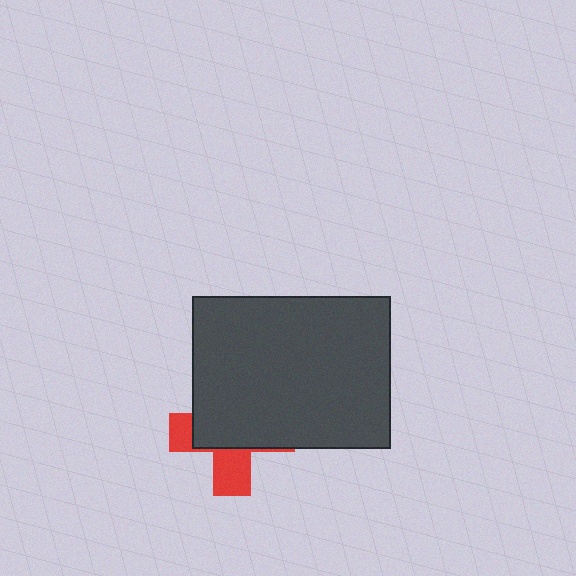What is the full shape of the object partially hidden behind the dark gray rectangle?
The partially hidden object is a red cross.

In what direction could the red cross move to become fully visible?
The red cross could move down. That would shift it out from behind the dark gray rectangle entirely.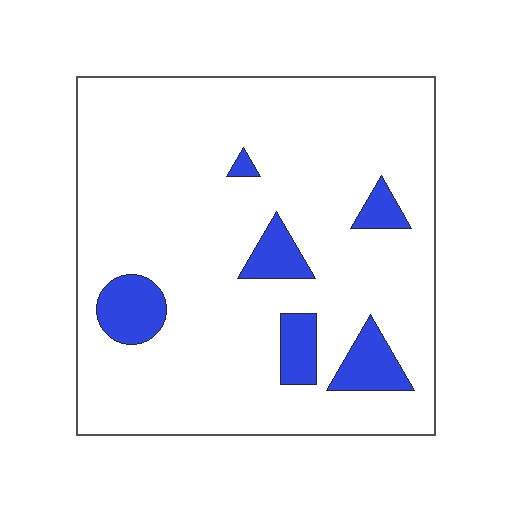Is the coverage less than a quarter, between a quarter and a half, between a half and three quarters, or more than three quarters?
Less than a quarter.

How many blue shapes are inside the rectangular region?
6.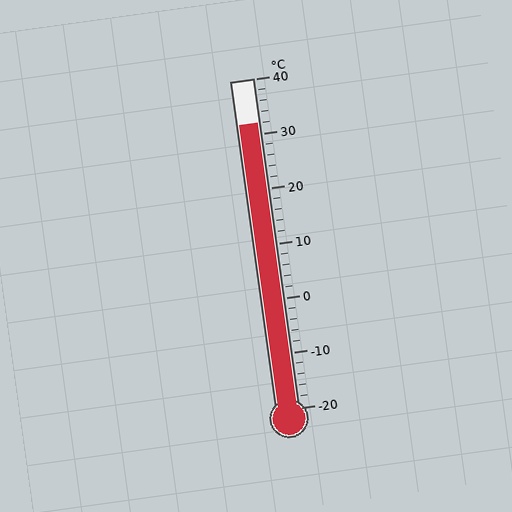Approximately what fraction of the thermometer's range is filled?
The thermometer is filled to approximately 85% of its range.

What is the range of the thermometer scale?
The thermometer scale ranges from -20°C to 40°C.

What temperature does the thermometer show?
The thermometer shows approximately 32°C.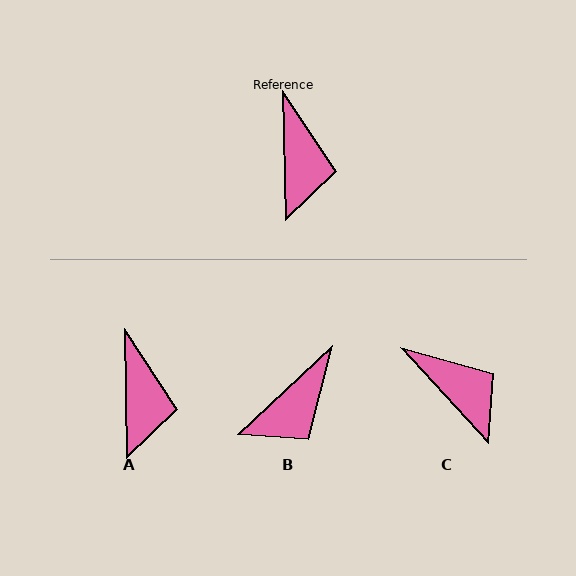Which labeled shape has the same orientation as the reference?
A.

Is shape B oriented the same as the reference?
No, it is off by about 48 degrees.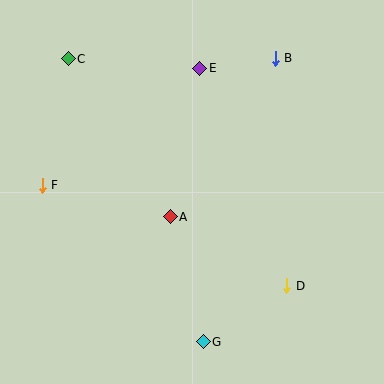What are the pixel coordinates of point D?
Point D is at (287, 286).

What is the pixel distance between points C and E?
The distance between C and E is 132 pixels.